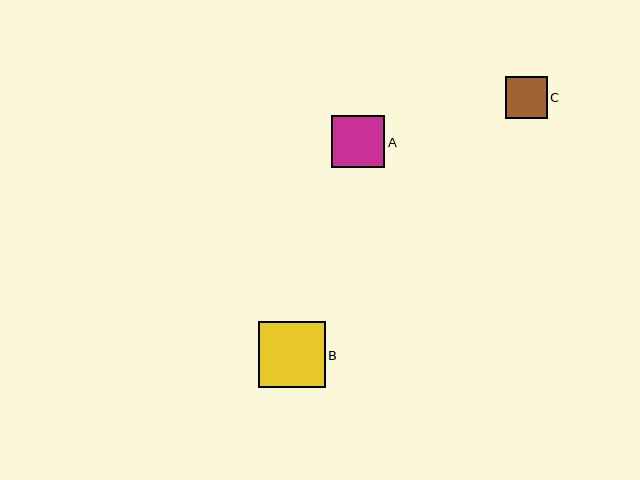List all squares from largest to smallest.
From largest to smallest: B, A, C.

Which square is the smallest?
Square C is the smallest with a size of approximately 42 pixels.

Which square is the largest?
Square B is the largest with a size of approximately 66 pixels.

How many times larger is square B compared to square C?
Square B is approximately 1.6 times the size of square C.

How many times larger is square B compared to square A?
Square B is approximately 1.3 times the size of square A.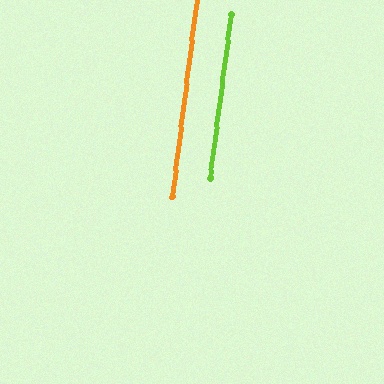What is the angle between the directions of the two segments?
Approximately 1 degree.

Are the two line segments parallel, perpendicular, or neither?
Parallel — their directions differ by only 0.5°.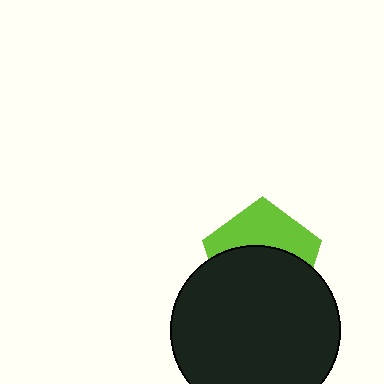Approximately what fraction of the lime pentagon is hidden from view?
Roughly 59% of the lime pentagon is hidden behind the black circle.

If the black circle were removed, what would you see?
You would see the complete lime pentagon.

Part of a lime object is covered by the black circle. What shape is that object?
It is a pentagon.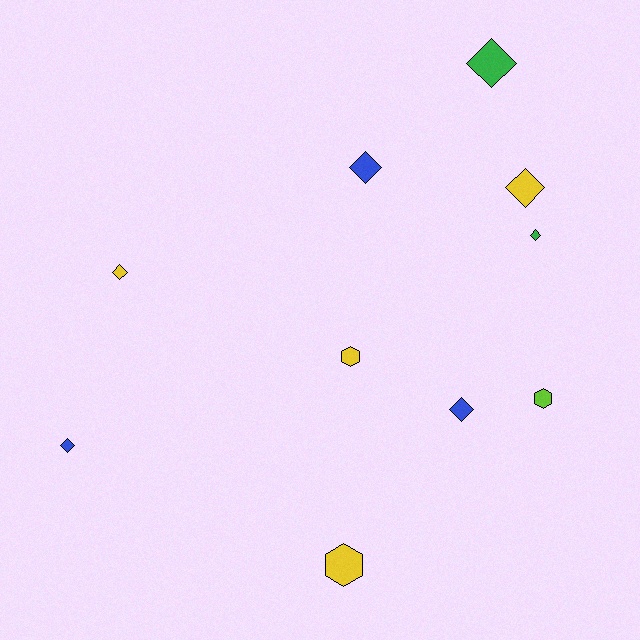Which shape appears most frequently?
Diamond, with 7 objects.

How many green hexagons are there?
There are no green hexagons.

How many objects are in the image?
There are 10 objects.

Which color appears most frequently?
Yellow, with 4 objects.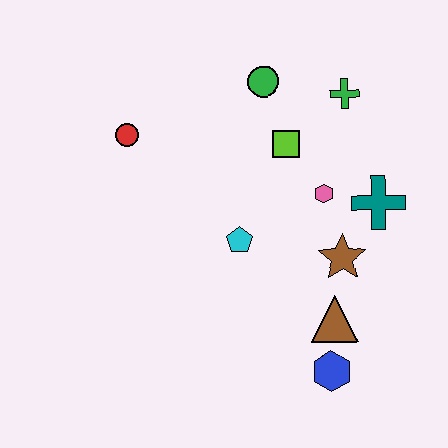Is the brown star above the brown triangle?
Yes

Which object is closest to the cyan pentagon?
The pink hexagon is closest to the cyan pentagon.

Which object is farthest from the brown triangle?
The red circle is farthest from the brown triangle.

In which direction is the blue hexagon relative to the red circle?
The blue hexagon is below the red circle.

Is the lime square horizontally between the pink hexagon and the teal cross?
No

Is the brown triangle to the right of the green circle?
Yes